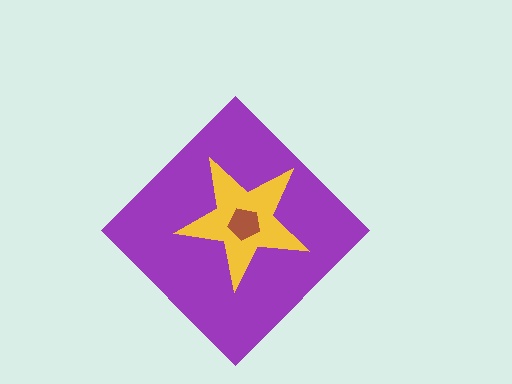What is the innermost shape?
The brown pentagon.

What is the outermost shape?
The purple diamond.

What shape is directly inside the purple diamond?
The yellow star.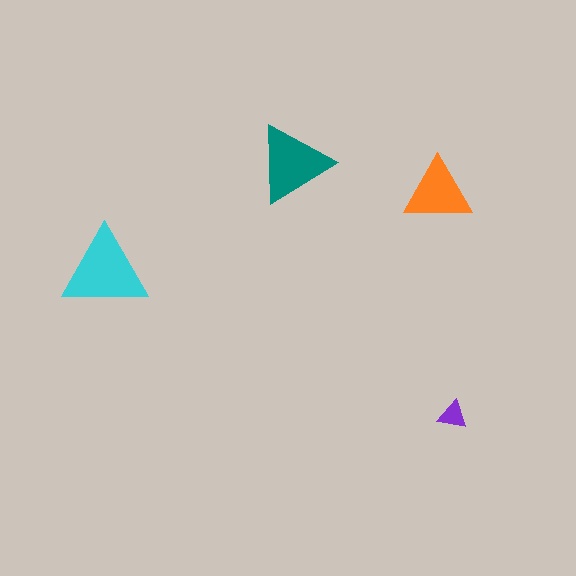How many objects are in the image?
There are 4 objects in the image.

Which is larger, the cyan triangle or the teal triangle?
The cyan one.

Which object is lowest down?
The purple triangle is bottommost.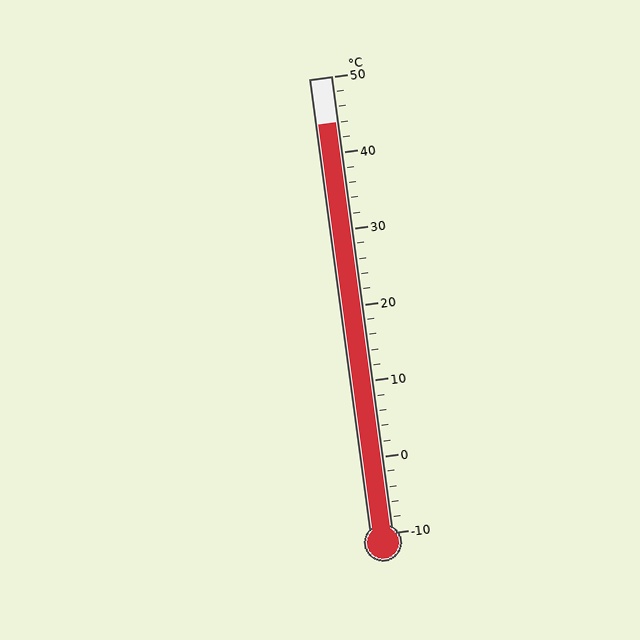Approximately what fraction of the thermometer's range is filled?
The thermometer is filled to approximately 90% of its range.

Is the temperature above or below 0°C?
The temperature is above 0°C.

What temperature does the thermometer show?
The thermometer shows approximately 44°C.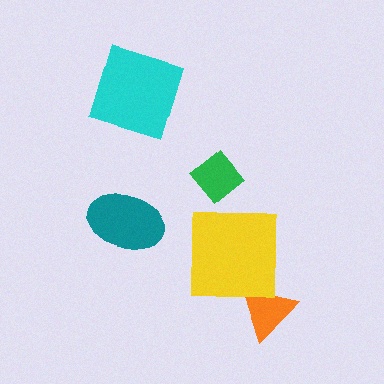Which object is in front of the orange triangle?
The yellow square is in front of the orange triangle.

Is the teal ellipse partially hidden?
No, no other shape covers it.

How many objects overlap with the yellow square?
1 object overlaps with the yellow square.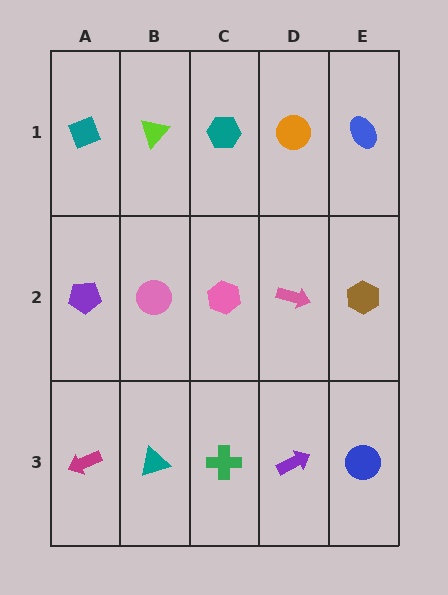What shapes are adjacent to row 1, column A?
A purple pentagon (row 2, column A), a lime triangle (row 1, column B).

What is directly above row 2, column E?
A blue ellipse.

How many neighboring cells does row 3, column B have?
3.